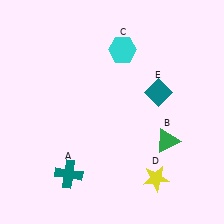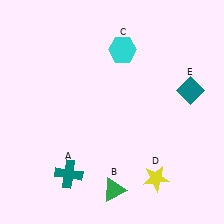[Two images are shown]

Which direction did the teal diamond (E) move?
The teal diamond (E) moved right.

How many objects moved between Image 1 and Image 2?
2 objects moved between the two images.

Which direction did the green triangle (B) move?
The green triangle (B) moved left.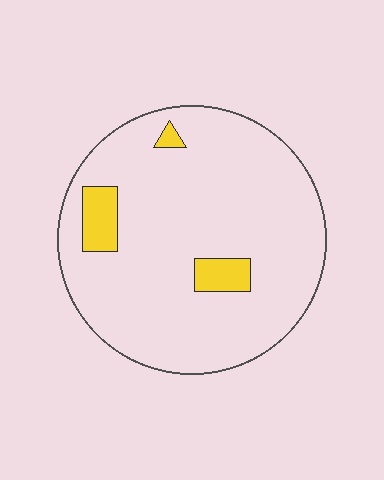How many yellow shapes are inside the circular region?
3.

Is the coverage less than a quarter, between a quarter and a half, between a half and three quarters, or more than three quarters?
Less than a quarter.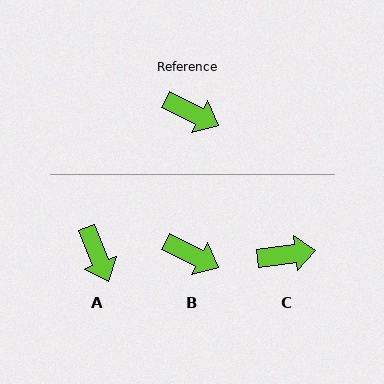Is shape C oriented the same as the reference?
No, it is off by about 34 degrees.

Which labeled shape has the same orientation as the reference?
B.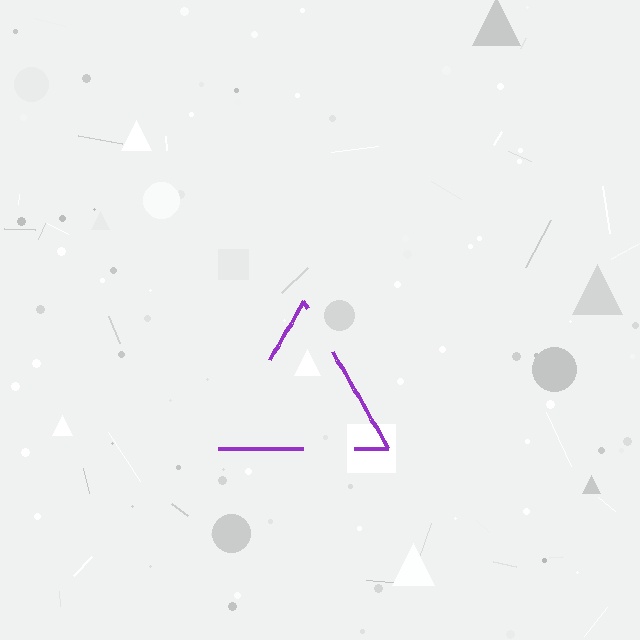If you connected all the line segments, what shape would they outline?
They would outline a triangle.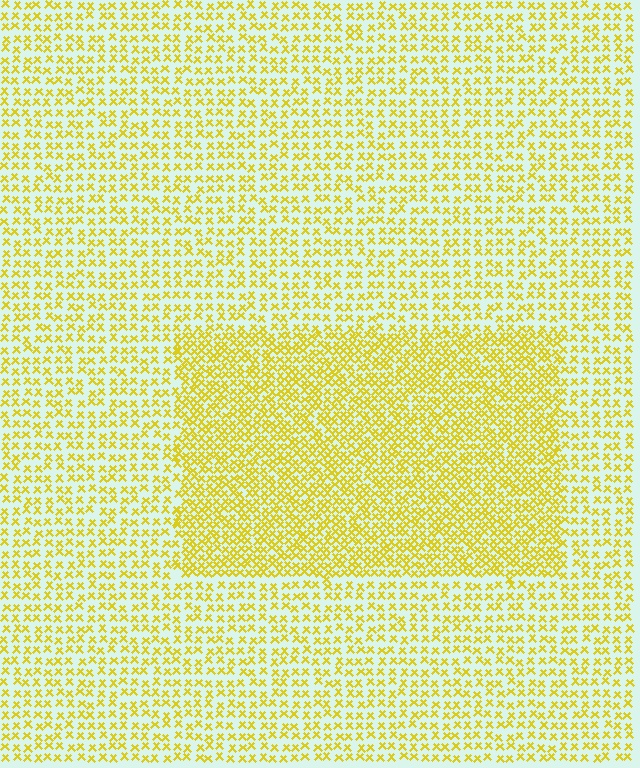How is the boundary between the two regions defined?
The boundary is defined by a change in element density (approximately 1.9x ratio). All elements are the same color, size, and shape.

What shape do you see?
I see a rectangle.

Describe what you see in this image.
The image contains small yellow elements arranged at two different densities. A rectangle-shaped region is visible where the elements are more densely packed than the surrounding area.